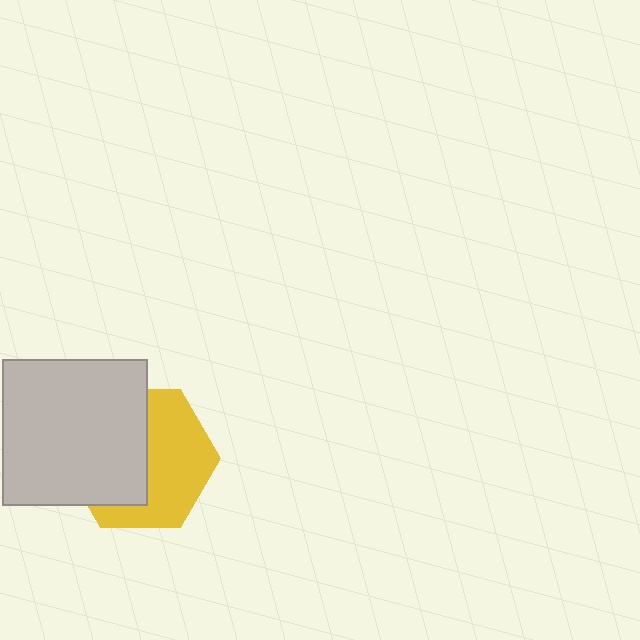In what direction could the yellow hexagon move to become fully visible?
The yellow hexagon could move right. That would shift it out from behind the light gray square entirely.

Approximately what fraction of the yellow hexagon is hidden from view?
Roughly 49% of the yellow hexagon is hidden behind the light gray square.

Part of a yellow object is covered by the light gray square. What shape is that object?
It is a hexagon.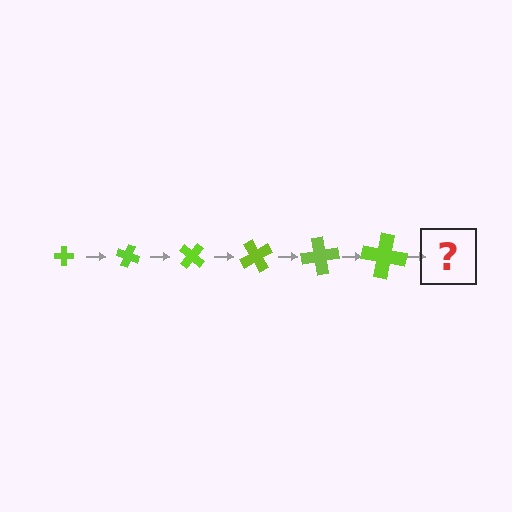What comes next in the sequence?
The next element should be a cross, larger than the previous one and rotated 120 degrees from the start.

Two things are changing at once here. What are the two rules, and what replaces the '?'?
The two rules are that the cross grows larger each step and it rotates 20 degrees each step. The '?' should be a cross, larger than the previous one and rotated 120 degrees from the start.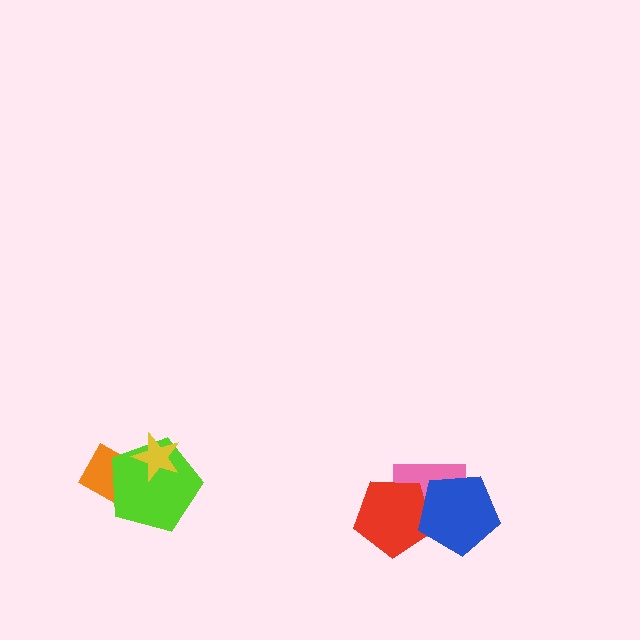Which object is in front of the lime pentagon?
The yellow star is in front of the lime pentagon.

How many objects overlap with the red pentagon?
2 objects overlap with the red pentagon.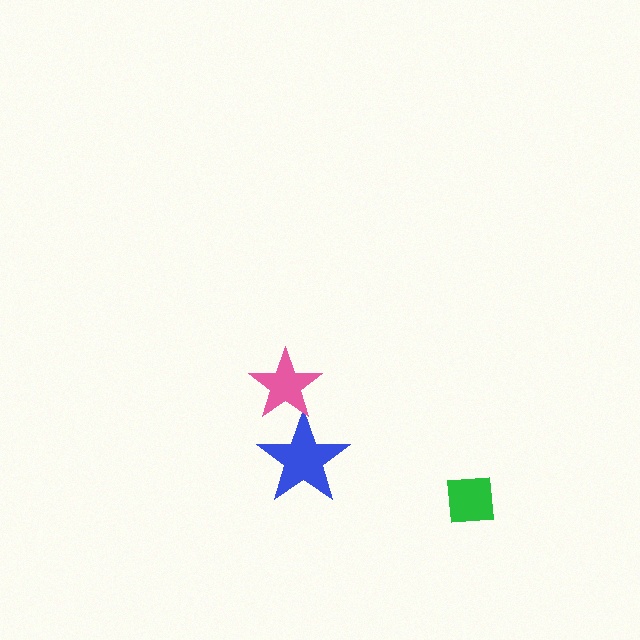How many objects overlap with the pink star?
1 object overlaps with the pink star.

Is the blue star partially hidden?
Yes, it is partially covered by another shape.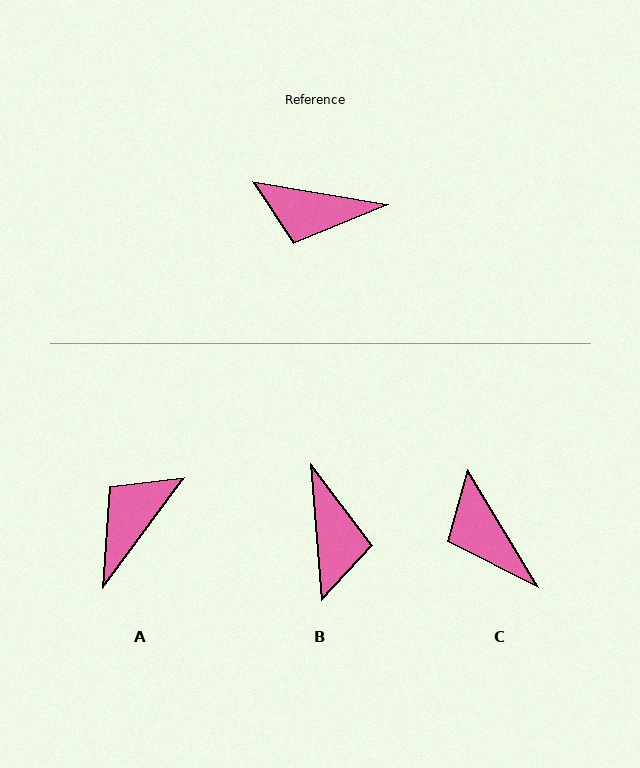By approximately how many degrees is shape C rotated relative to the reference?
Approximately 49 degrees clockwise.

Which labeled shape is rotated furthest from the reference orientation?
A, about 116 degrees away.